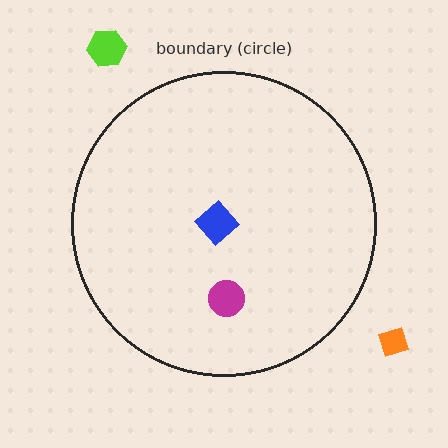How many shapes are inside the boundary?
2 inside, 2 outside.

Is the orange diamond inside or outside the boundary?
Outside.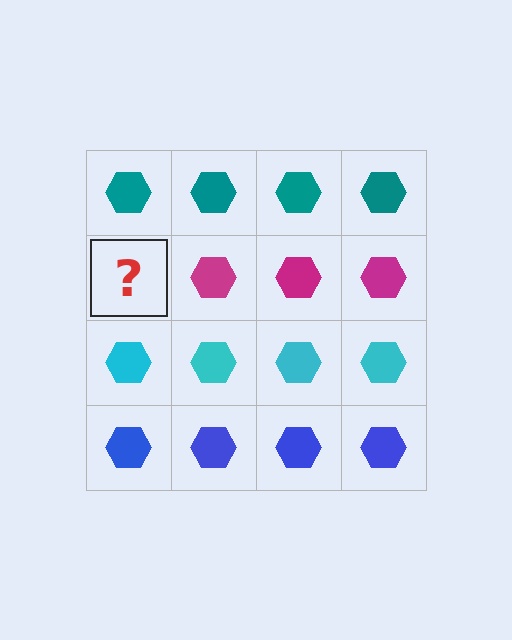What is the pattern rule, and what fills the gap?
The rule is that each row has a consistent color. The gap should be filled with a magenta hexagon.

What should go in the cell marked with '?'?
The missing cell should contain a magenta hexagon.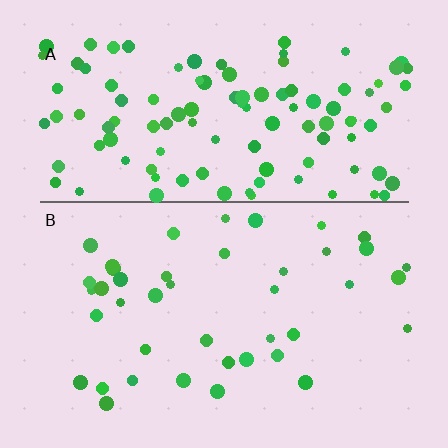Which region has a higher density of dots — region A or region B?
A (the top).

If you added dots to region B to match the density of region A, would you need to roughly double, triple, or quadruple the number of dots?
Approximately triple.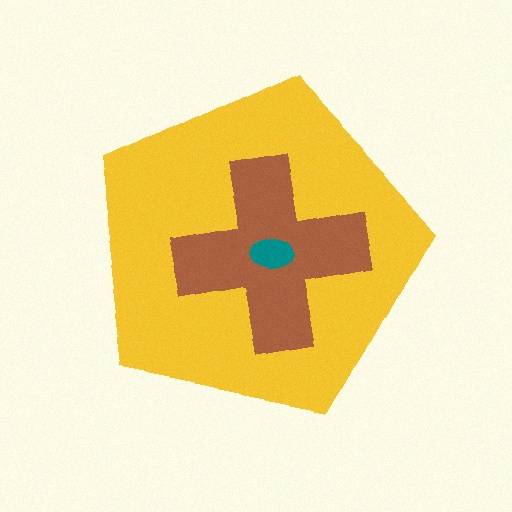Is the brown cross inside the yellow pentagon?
Yes.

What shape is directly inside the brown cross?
The teal ellipse.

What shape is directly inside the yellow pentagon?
The brown cross.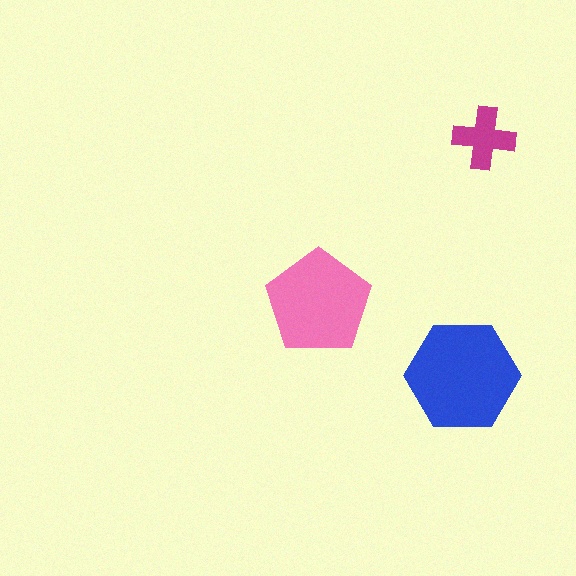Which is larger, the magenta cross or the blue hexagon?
The blue hexagon.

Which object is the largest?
The blue hexagon.